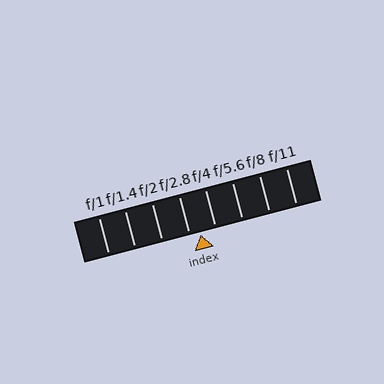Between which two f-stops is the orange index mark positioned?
The index mark is between f/2.8 and f/4.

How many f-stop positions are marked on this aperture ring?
There are 8 f-stop positions marked.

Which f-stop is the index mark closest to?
The index mark is closest to f/2.8.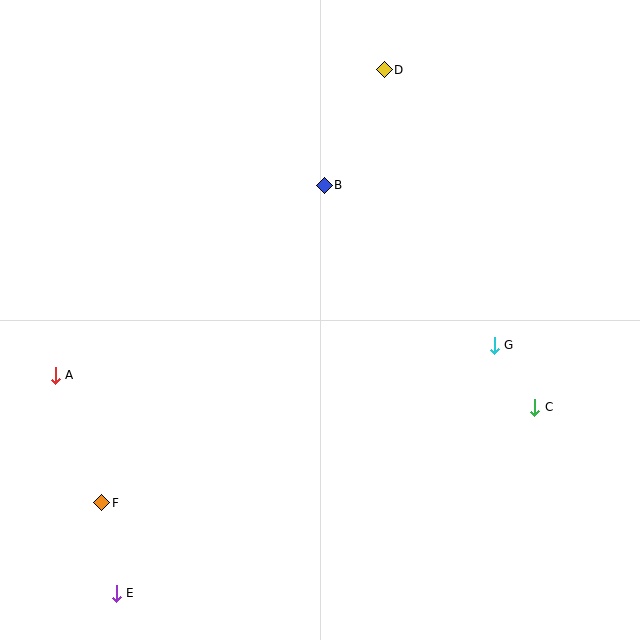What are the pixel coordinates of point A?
Point A is at (55, 375).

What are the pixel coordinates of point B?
Point B is at (324, 185).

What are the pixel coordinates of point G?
Point G is at (494, 345).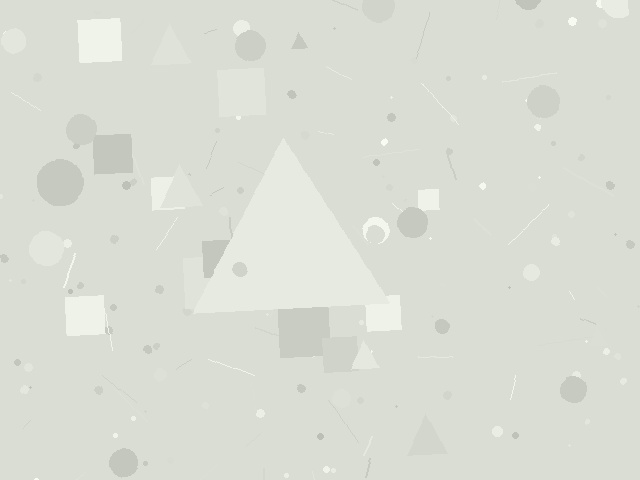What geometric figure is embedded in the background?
A triangle is embedded in the background.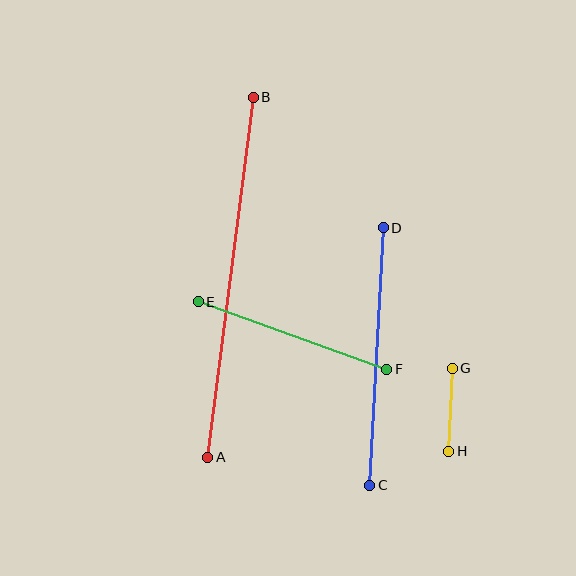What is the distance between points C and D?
The distance is approximately 258 pixels.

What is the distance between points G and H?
The distance is approximately 83 pixels.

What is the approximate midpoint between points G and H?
The midpoint is at approximately (450, 410) pixels.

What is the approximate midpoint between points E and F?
The midpoint is at approximately (292, 335) pixels.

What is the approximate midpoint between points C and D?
The midpoint is at approximately (376, 357) pixels.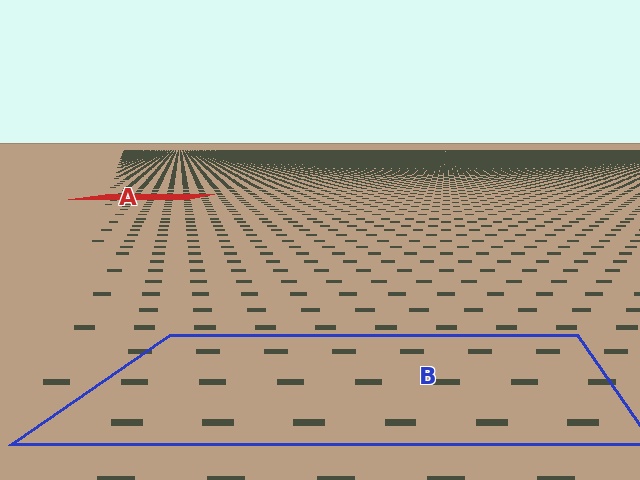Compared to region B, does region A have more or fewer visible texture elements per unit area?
Region A has more texture elements per unit area — they are packed more densely because it is farther away.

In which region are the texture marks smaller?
The texture marks are smaller in region A, because it is farther away.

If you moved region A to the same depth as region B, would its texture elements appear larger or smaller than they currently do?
They would appear larger. At a closer depth, the same texture elements are projected at a bigger on-screen size.